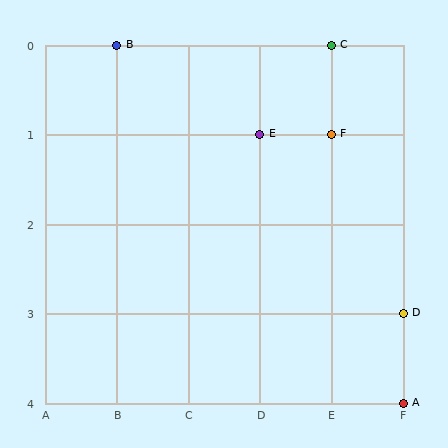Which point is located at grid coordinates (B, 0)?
Point B is at (B, 0).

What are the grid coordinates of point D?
Point D is at grid coordinates (F, 3).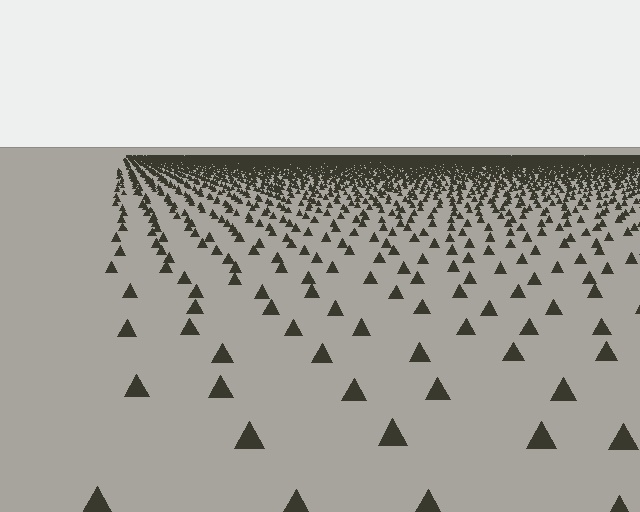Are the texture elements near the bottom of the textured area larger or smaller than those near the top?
Larger. Near the bottom, elements are closer to the viewer and appear at a bigger on-screen size.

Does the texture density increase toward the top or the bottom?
Density increases toward the top.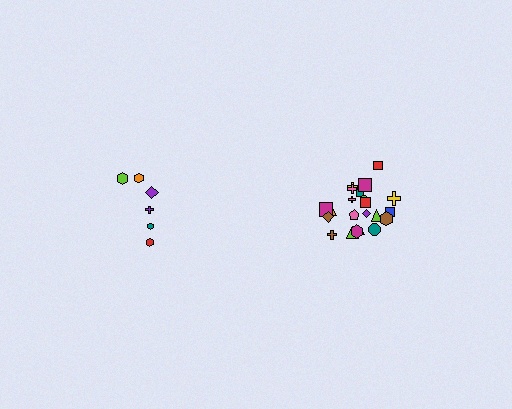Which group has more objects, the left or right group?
The right group.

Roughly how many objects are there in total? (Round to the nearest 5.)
Roughly 30 objects in total.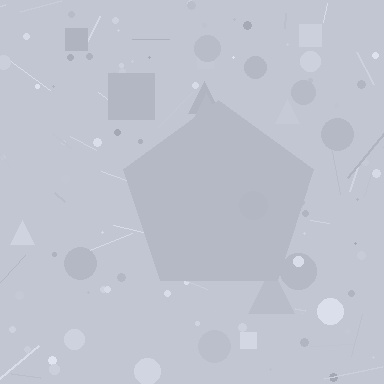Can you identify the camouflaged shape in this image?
The camouflaged shape is a pentagon.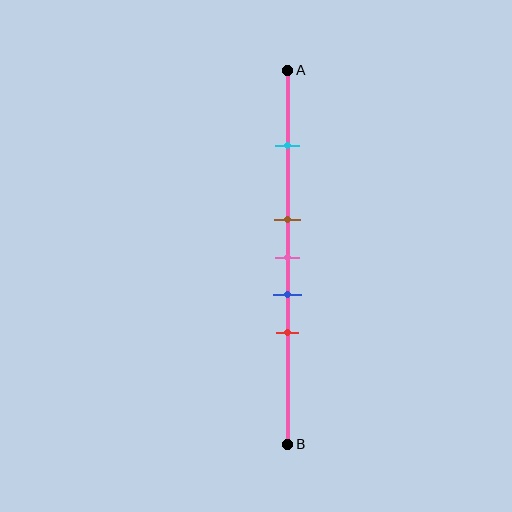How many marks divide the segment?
There are 5 marks dividing the segment.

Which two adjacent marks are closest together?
The brown and pink marks are the closest adjacent pair.